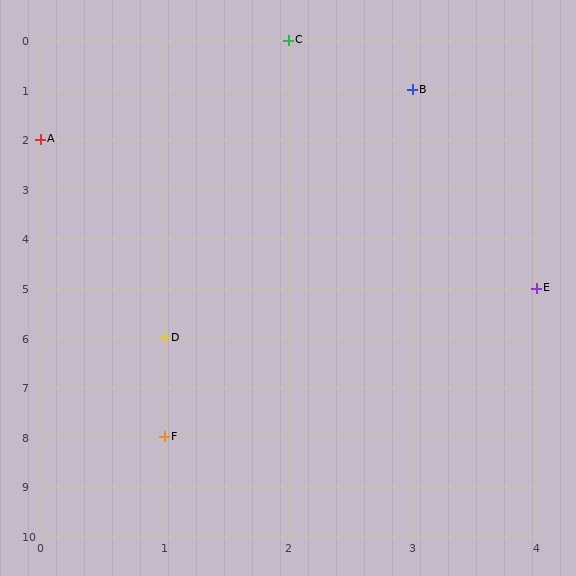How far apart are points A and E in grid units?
Points A and E are 4 columns and 3 rows apart (about 5.0 grid units diagonally).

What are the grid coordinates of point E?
Point E is at grid coordinates (4, 5).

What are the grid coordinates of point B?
Point B is at grid coordinates (3, 1).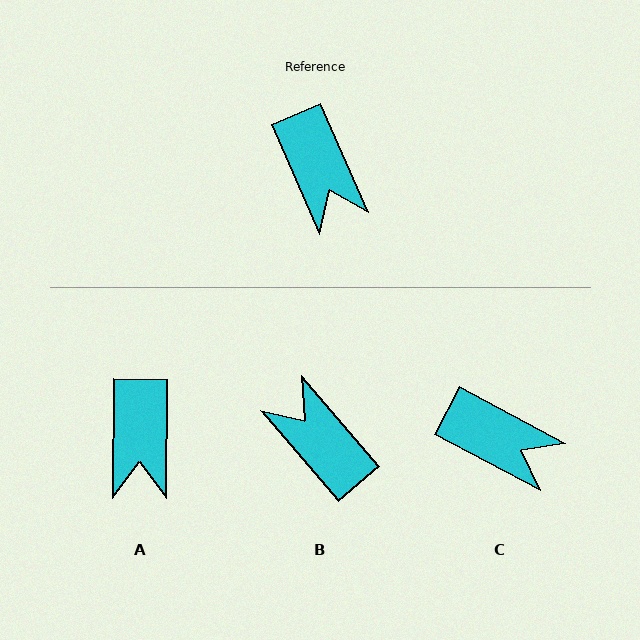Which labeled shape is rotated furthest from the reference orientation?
B, about 163 degrees away.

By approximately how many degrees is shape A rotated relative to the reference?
Approximately 24 degrees clockwise.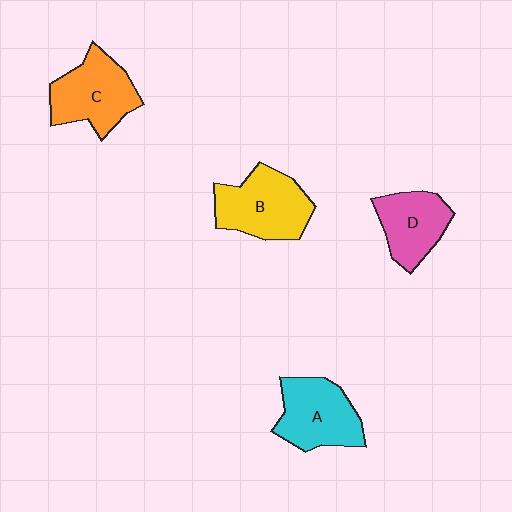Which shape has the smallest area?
Shape D (pink).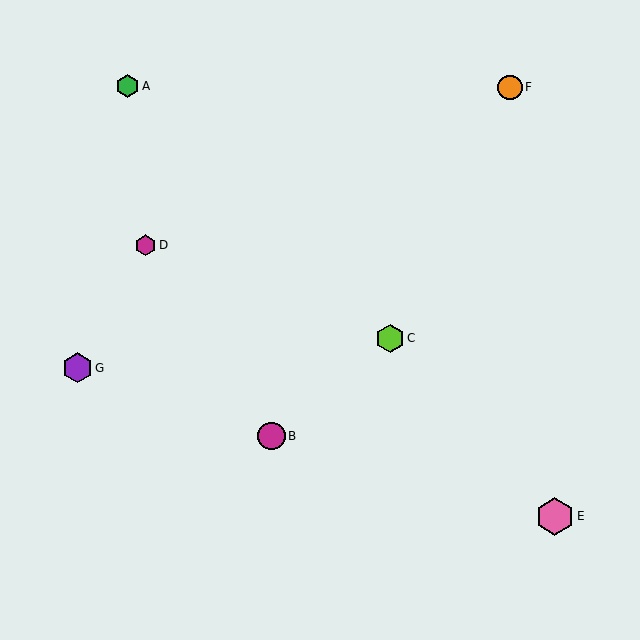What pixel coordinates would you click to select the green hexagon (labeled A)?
Click at (128, 86) to select the green hexagon A.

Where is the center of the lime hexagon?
The center of the lime hexagon is at (390, 338).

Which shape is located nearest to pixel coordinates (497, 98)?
The orange circle (labeled F) at (510, 87) is nearest to that location.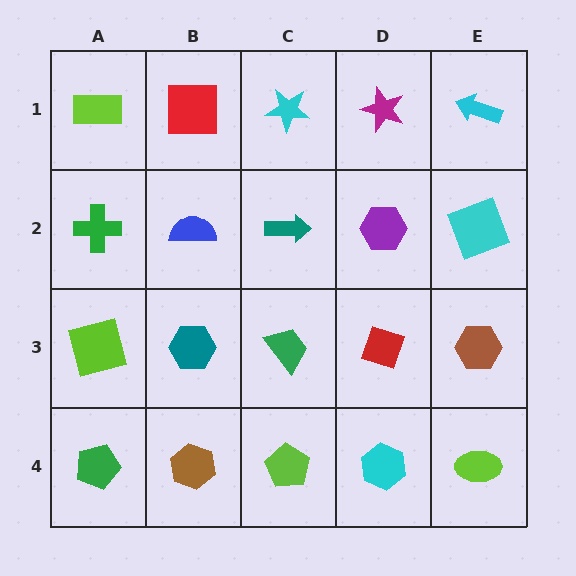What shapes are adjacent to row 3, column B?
A blue semicircle (row 2, column B), a brown hexagon (row 4, column B), a lime square (row 3, column A), a green trapezoid (row 3, column C).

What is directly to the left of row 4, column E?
A cyan hexagon.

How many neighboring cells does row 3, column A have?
3.